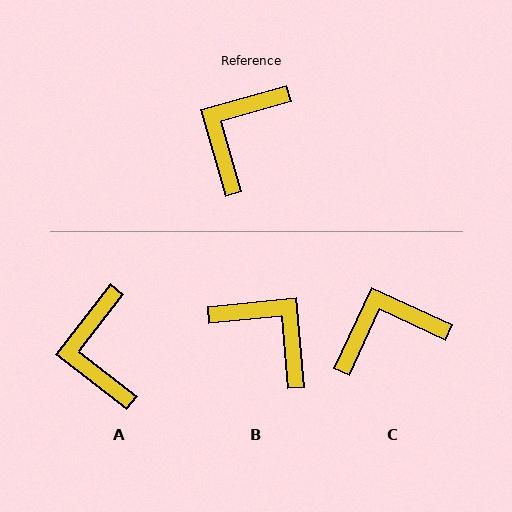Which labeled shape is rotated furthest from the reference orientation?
B, about 101 degrees away.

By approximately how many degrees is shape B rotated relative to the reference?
Approximately 101 degrees clockwise.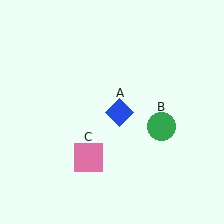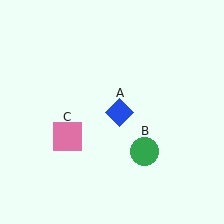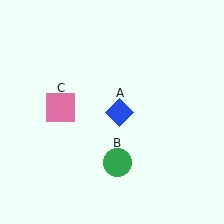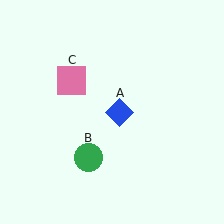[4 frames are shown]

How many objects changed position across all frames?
2 objects changed position: green circle (object B), pink square (object C).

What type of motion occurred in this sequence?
The green circle (object B), pink square (object C) rotated clockwise around the center of the scene.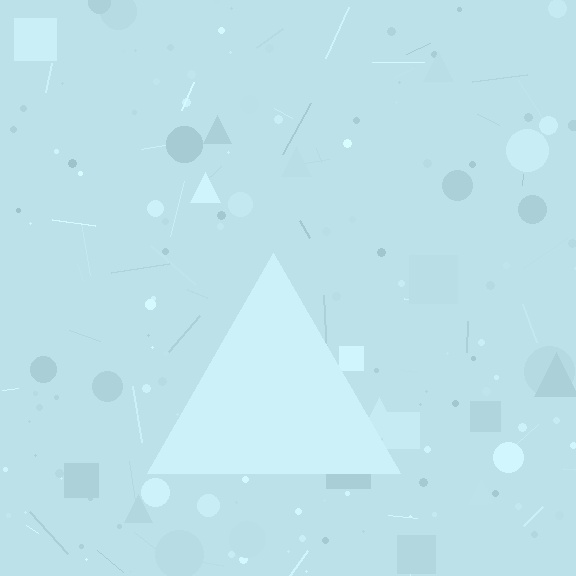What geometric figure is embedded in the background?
A triangle is embedded in the background.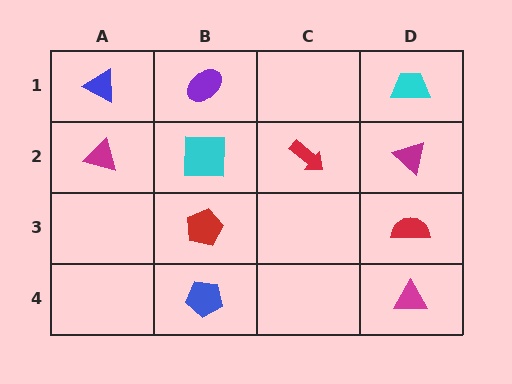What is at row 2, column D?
A magenta triangle.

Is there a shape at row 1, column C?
No, that cell is empty.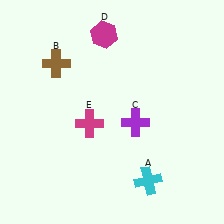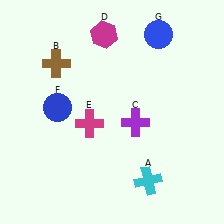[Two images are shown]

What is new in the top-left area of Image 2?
A blue circle (F) was added in the top-left area of Image 2.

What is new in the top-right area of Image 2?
A blue circle (G) was added in the top-right area of Image 2.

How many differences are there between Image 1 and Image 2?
There are 2 differences between the two images.